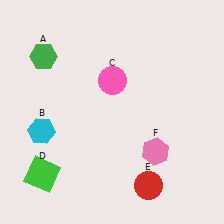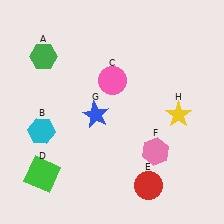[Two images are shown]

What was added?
A blue star (G), a yellow star (H) were added in Image 2.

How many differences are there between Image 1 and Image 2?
There are 2 differences between the two images.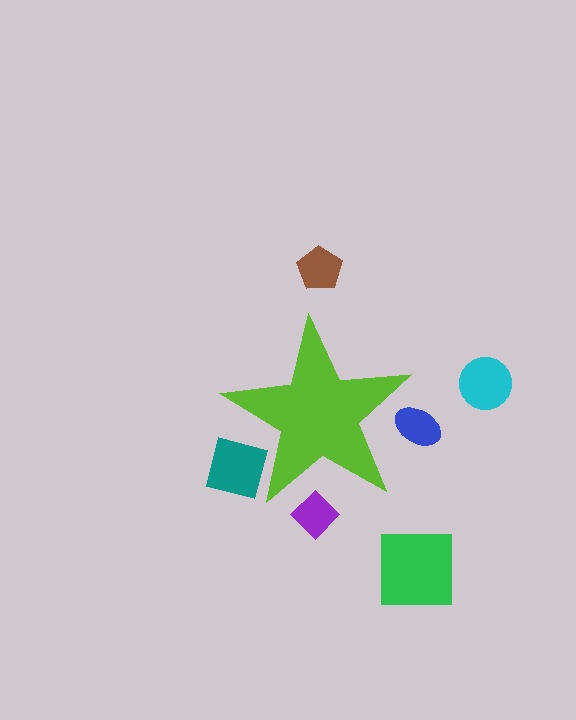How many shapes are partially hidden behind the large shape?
3 shapes are partially hidden.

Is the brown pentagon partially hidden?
No, the brown pentagon is fully visible.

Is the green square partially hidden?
No, the green square is fully visible.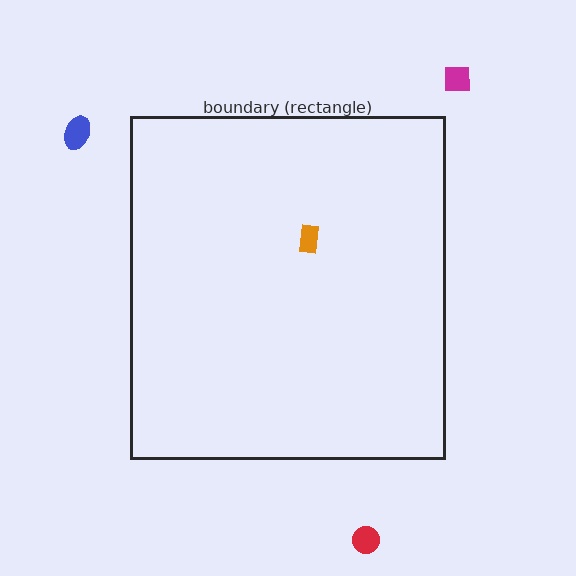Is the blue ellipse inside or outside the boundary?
Outside.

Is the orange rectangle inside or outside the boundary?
Inside.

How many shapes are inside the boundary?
1 inside, 3 outside.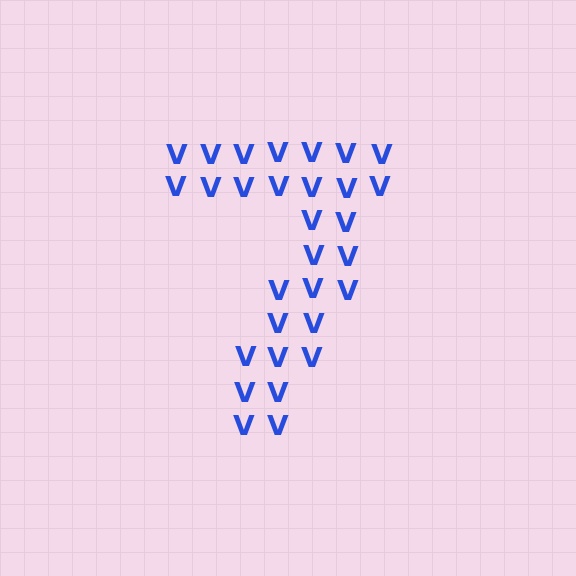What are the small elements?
The small elements are letter V's.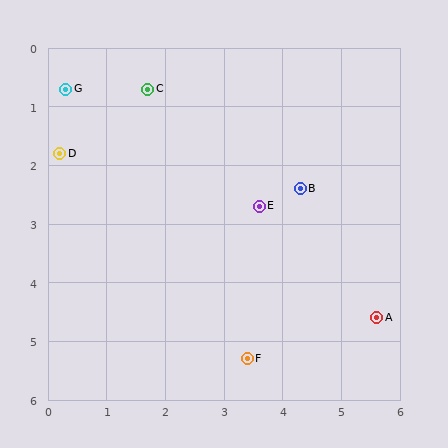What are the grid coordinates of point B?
Point B is at approximately (4.3, 2.4).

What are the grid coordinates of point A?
Point A is at approximately (5.6, 4.6).